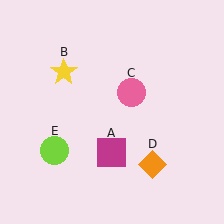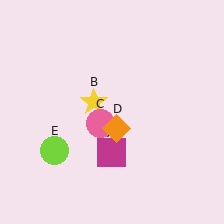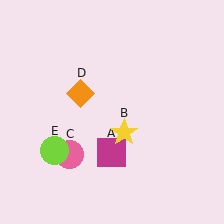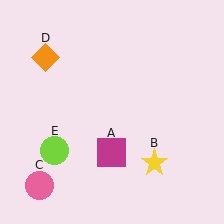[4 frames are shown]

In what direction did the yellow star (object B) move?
The yellow star (object B) moved down and to the right.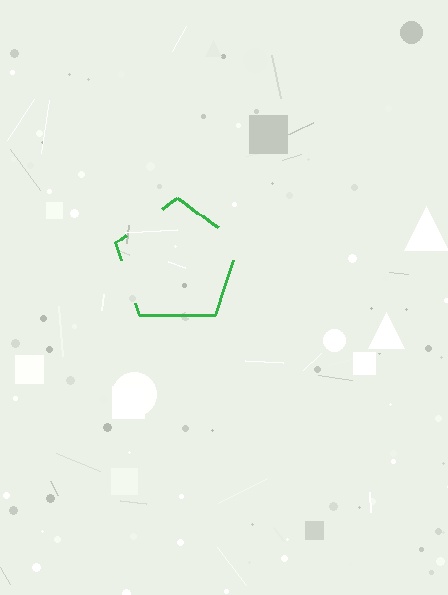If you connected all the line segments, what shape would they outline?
They would outline a pentagon.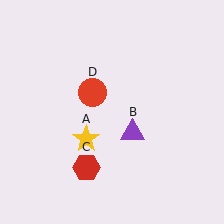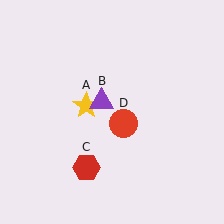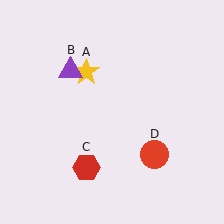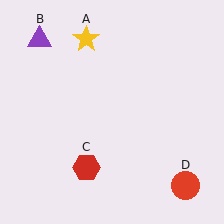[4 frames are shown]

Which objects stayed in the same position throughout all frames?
Red hexagon (object C) remained stationary.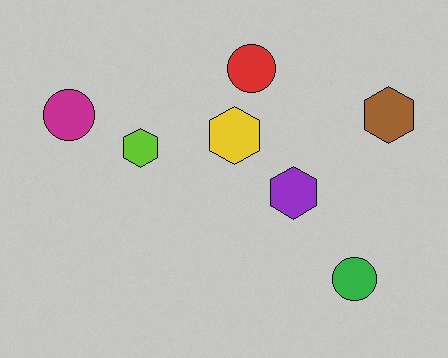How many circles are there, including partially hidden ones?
There are 3 circles.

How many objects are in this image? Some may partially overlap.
There are 7 objects.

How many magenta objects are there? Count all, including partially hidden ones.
There is 1 magenta object.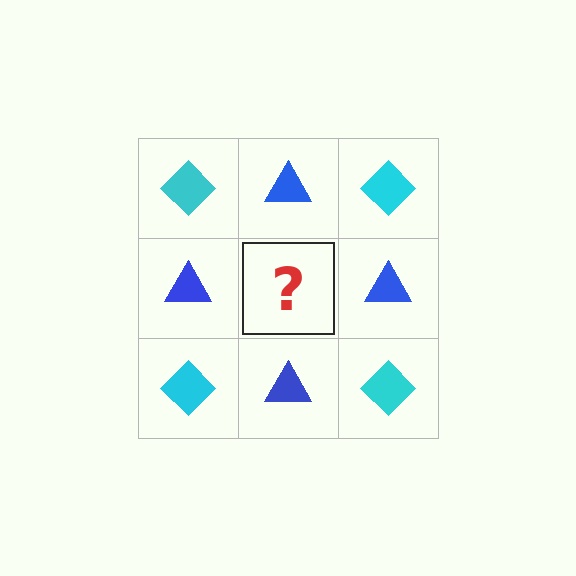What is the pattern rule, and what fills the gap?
The rule is that it alternates cyan diamond and blue triangle in a checkerboard pattern. The gap should be filled with a cyan diamond.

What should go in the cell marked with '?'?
The missing cell should contain a cyan diamond.